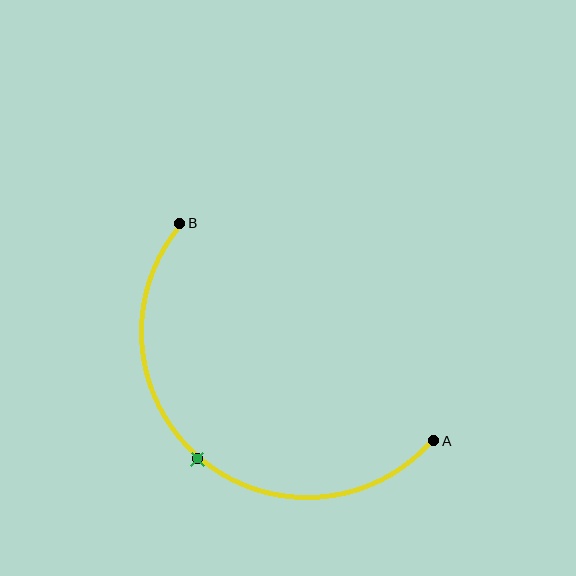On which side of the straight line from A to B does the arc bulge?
The arc bulges below and to the left of the straight line connecting A and B.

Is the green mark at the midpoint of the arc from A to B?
Yes. The green mark lies on the arc at equal arc-length from both A and B — it is the arc midpoint.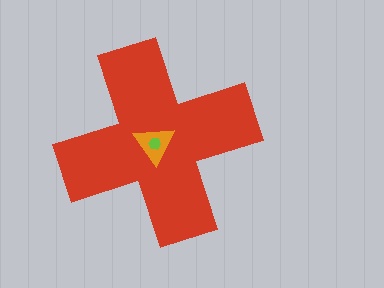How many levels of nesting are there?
3.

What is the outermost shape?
The red cross.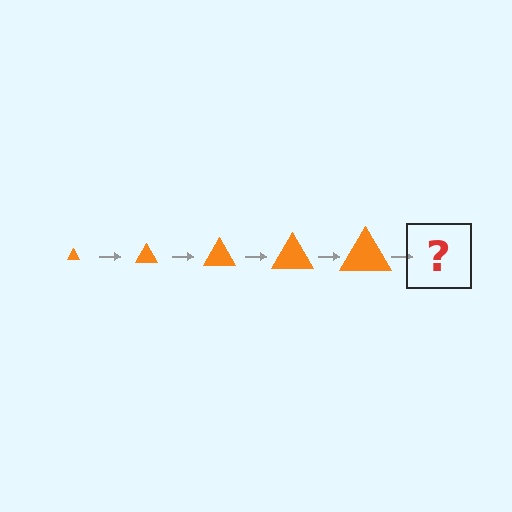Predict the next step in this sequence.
The next step is an orange triangle, larger than the previous one.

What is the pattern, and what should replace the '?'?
The pattern is that the triangle gets progressively larger each step. The '?' should be an orange triangle, larger than the previous one.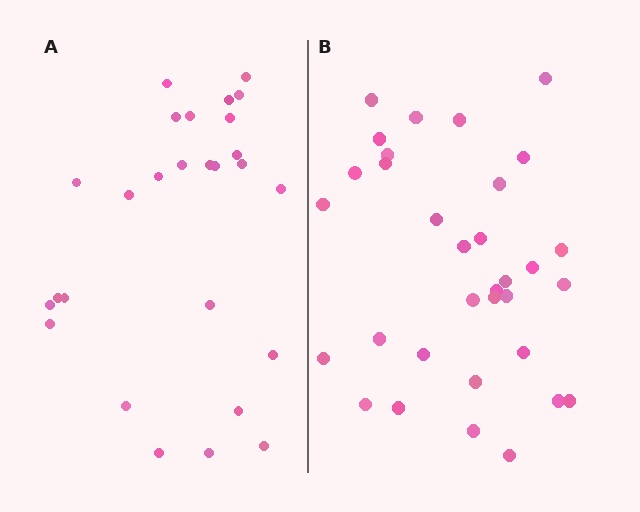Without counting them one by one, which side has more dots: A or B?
Region B (the right region) has more dots.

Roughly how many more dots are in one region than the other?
Region B has about 6 more dots than region A.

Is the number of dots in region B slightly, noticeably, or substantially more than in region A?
Region B has only slightly more — the two regions are fairly close. The ratio is roughly 1.2 to 1.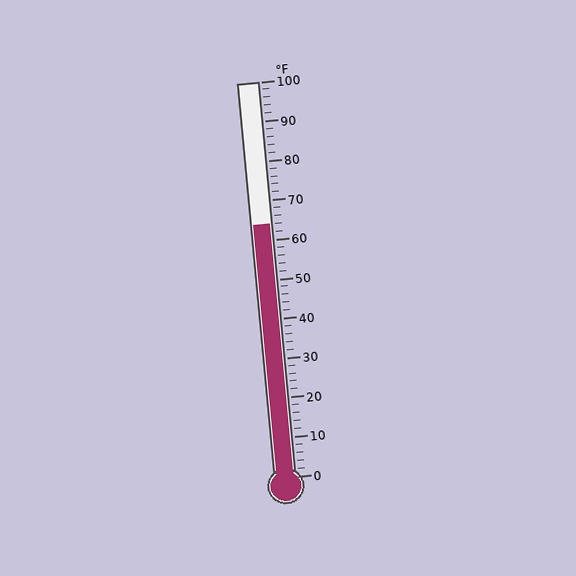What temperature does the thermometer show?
The thermometer shows approximately 64°F.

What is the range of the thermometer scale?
The thermometer scale ranges from 0°F to 100°F.